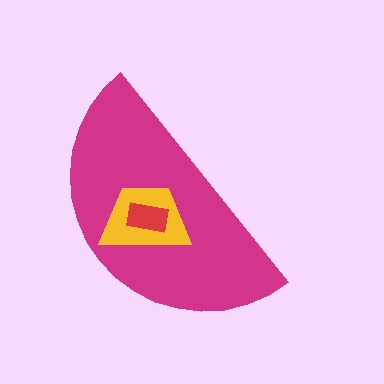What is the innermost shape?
The red rectangle.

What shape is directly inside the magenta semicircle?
The yellow trapezoid.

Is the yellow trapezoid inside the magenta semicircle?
Yes.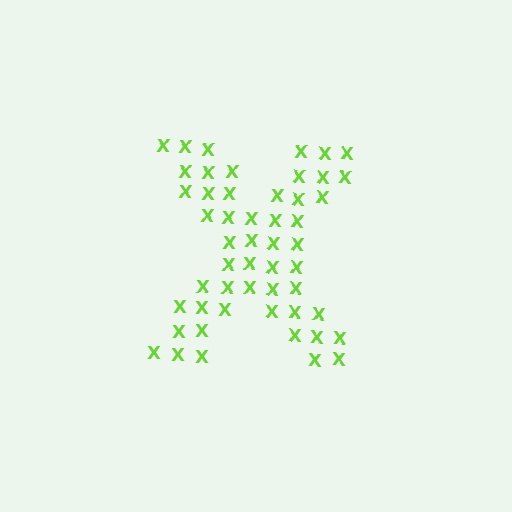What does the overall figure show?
The overall figure shows the letter X.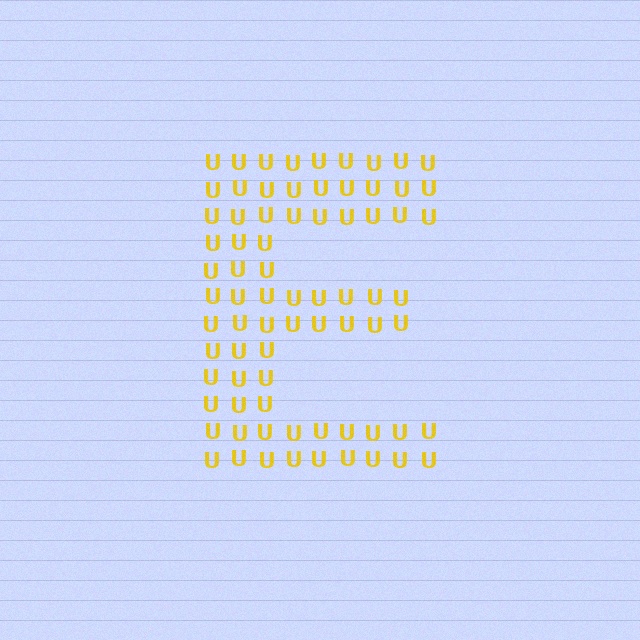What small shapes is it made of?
It is made of small letter U's.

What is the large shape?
The large shape is the letter E.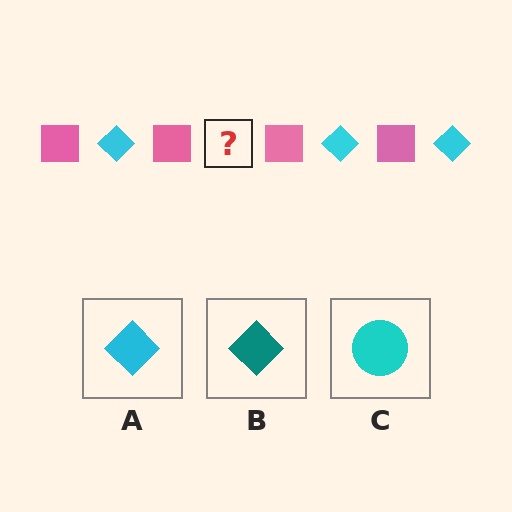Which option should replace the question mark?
Option A.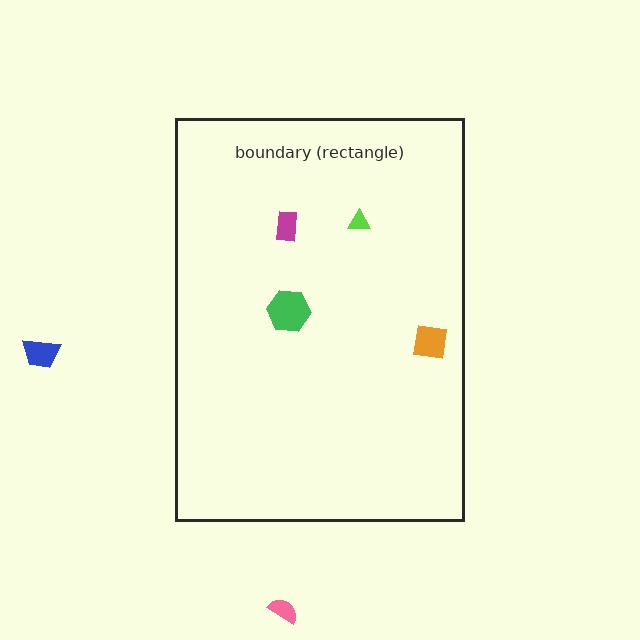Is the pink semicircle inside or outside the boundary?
Outside.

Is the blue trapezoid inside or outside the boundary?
Outside.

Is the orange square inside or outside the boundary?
Inside.